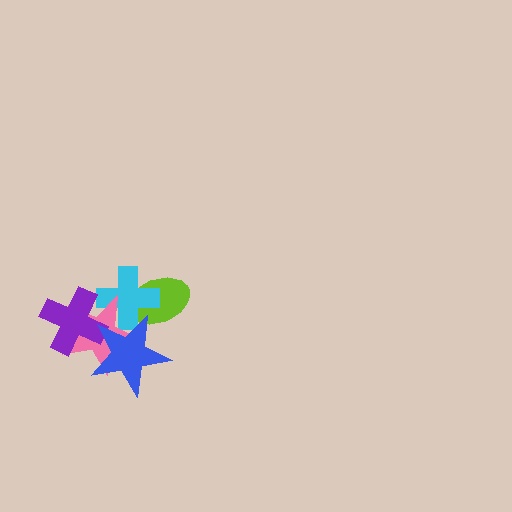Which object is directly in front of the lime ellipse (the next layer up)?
The cyan cross is directly in front of the lime ellipse.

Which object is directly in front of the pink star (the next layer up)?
The purple cross is directly in front of the pink star.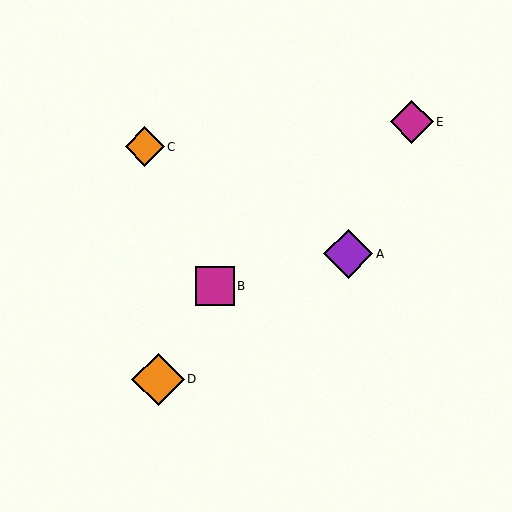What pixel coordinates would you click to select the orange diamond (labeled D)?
Click at (158, 379) to select the orange diamond D.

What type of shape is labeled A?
Shape A is a purple diamond.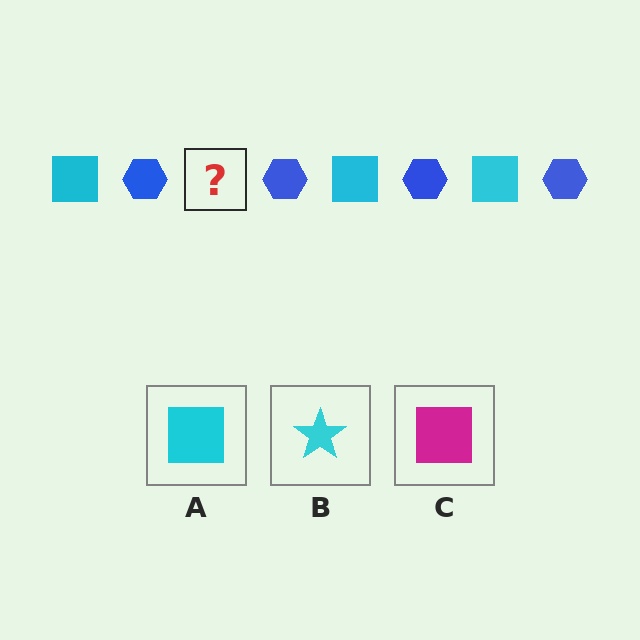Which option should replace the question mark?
Option A.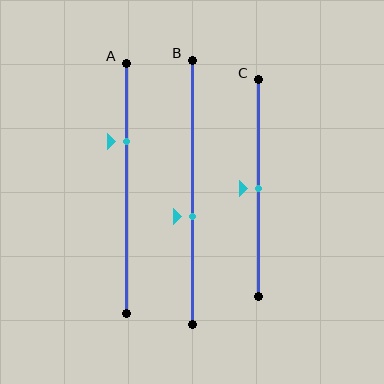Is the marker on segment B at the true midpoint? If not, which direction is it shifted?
No, the marker on segment B is shifted downward by about 9% of the segment length.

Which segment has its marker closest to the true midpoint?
Segment C has its marker closest to the true midpoint.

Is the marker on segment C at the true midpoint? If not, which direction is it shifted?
Yes, the marker on segment C is at the true midpoint.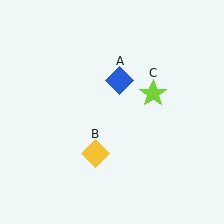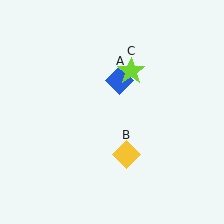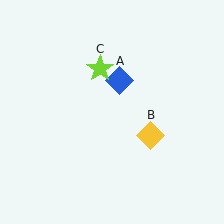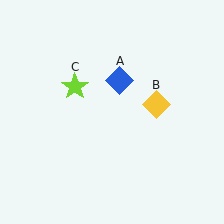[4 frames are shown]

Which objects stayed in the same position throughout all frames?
Blue diamond (object A) remained stationary.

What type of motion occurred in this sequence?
The yellow diamond (object B), lime star (object C) rotated counterclockwise around the center of the scene.